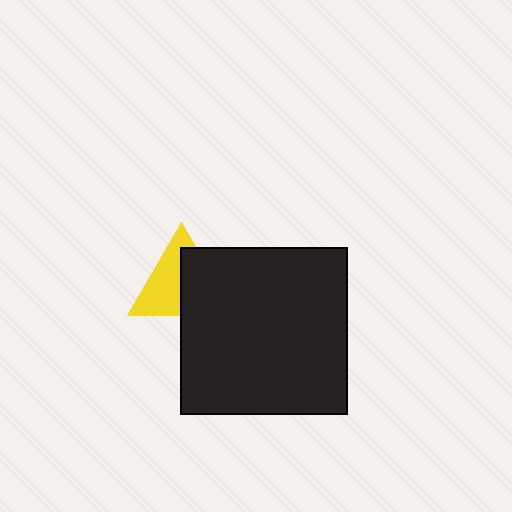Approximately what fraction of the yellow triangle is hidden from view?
Roughly 49% of the yellow triangle is hidden behind the black square.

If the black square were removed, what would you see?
You would see the complete yellow triangle.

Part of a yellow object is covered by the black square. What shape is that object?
It is a triangle.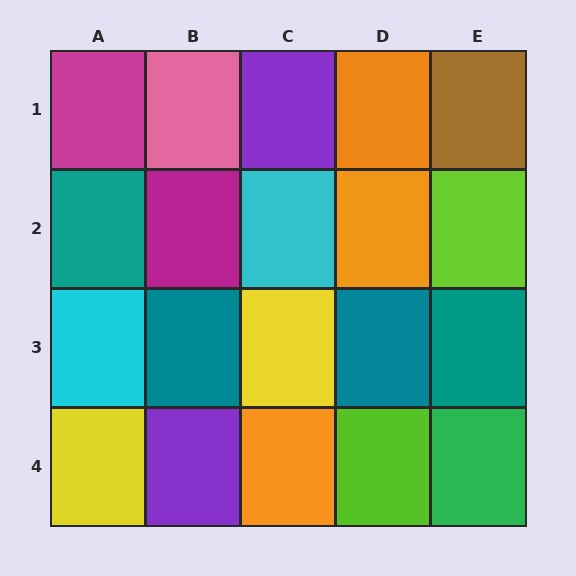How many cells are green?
1 cell is green.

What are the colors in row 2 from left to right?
Teal, magenta, cyan, orange, lime.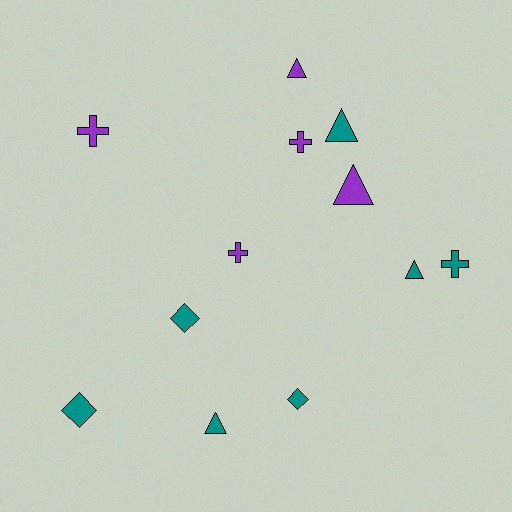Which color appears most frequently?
Teal, with 7 objects.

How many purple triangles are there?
There are 2 purple triangles.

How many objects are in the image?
There are 12 objects.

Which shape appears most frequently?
Triangle, with 5 objects.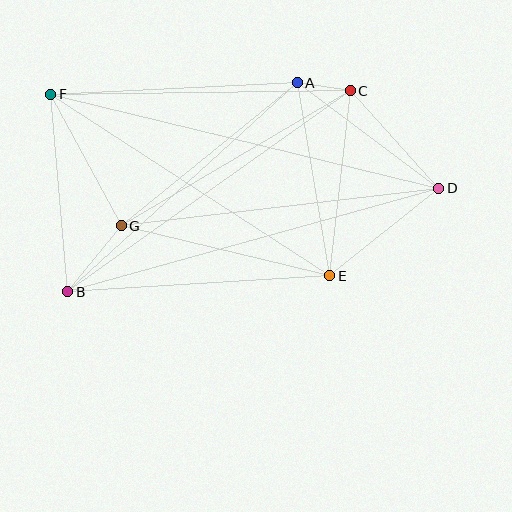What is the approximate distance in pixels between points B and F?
The distance between B and F is approximately 198 pixels.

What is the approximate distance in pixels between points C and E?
The distance between C and E is approximately 186 pixels.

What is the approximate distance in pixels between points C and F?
The distance between C and F is approximately 300 pixels.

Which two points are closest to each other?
Points A and C are closest to each other.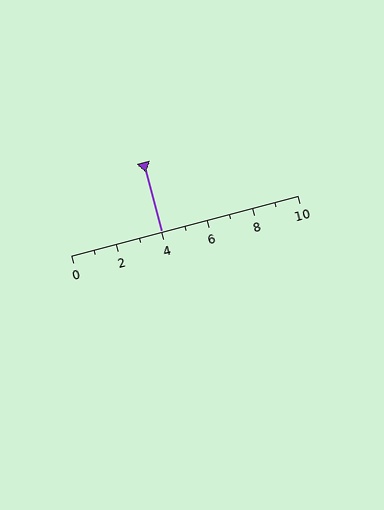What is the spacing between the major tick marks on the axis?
The major ticks are spaced 2 apart.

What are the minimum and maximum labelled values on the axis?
The axis runs from 0 to 10.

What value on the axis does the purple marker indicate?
The marker indicates approximately 4.